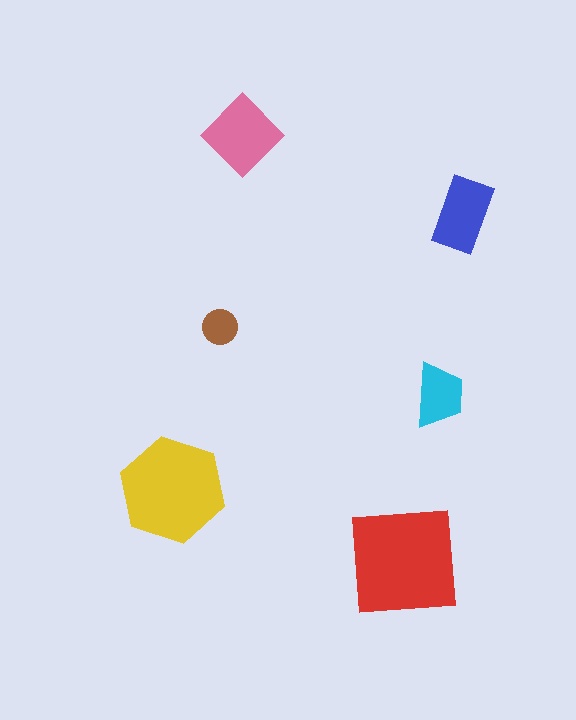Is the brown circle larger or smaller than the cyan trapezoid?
Smaller.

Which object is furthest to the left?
The yellow hexagon is leftmost.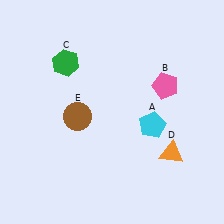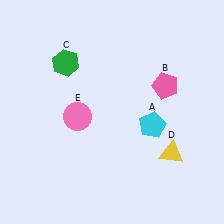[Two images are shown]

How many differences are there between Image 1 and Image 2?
There are 2 differences between the two images.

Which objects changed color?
D changed from orange to yellow. E changed from brown to pink.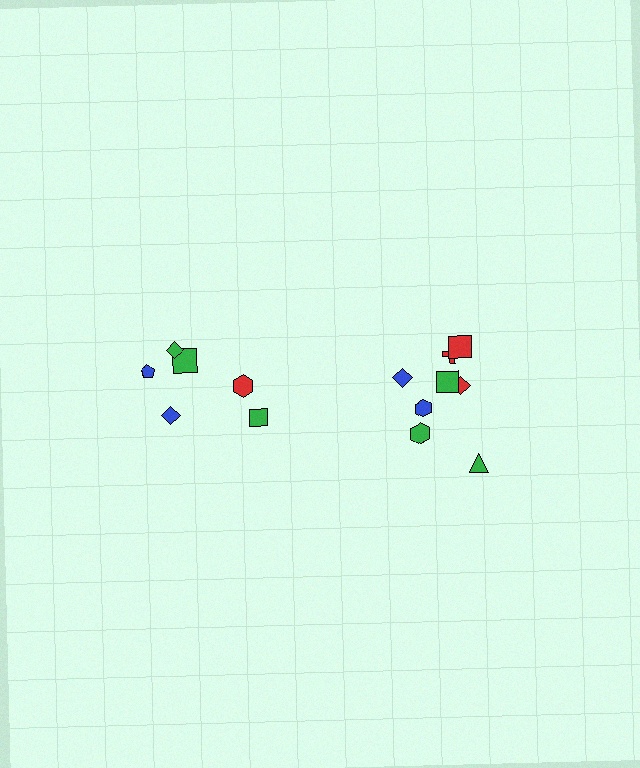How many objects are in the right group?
There are 8 objects.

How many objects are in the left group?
There are 6 objects.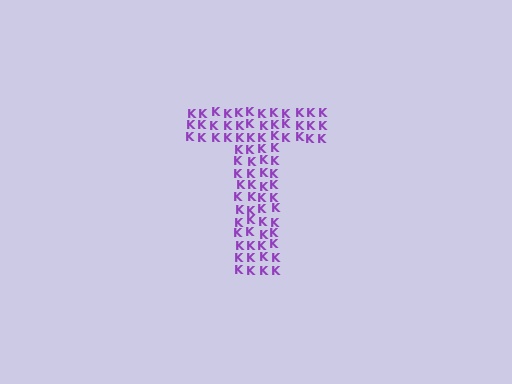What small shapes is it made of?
It is made of small letter K's.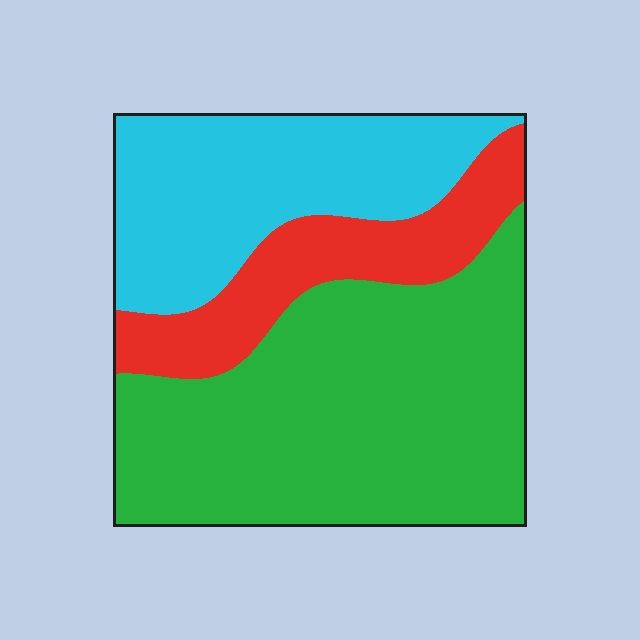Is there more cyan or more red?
Cyan.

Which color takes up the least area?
Red, at roughly 20%.